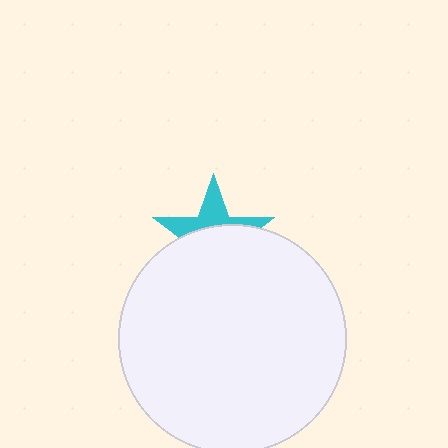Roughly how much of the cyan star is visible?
A small part of it is visible (roughly 38%).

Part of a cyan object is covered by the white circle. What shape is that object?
It is a star.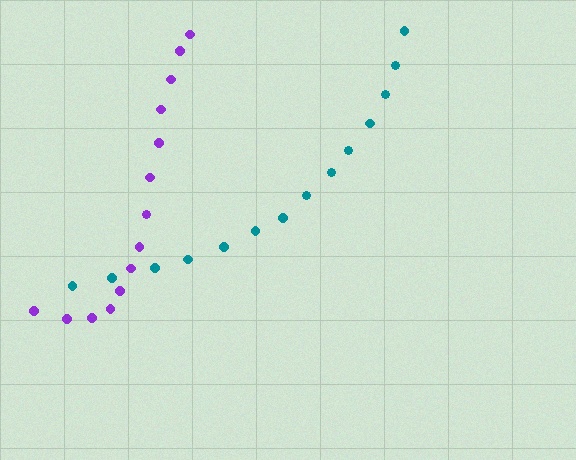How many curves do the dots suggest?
There are 2 distinct paths.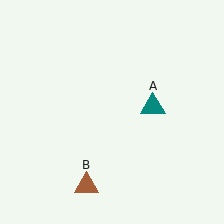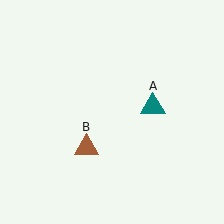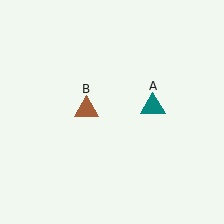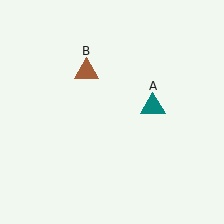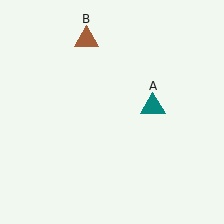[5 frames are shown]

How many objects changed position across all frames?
1 object changed position: brown triangle (object B).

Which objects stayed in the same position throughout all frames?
Teal triangle (object A) remained stationary.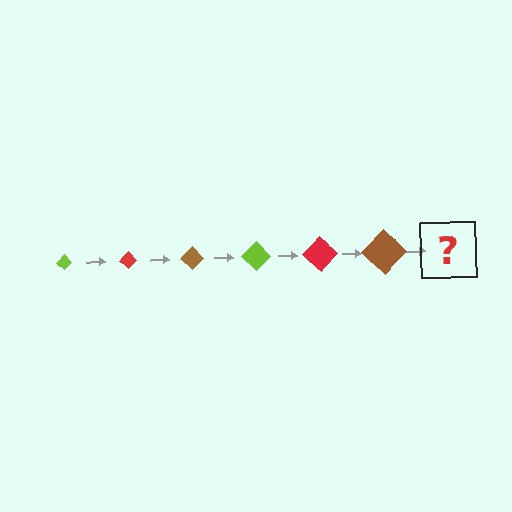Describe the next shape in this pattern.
It should be a lime diamond, larger than the previous one.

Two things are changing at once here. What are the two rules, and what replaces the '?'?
The two rules are that the diamond grows larger each step and the color cycles through lime, red, and brown. The '?' should be a lime diamond, larger than the previous one.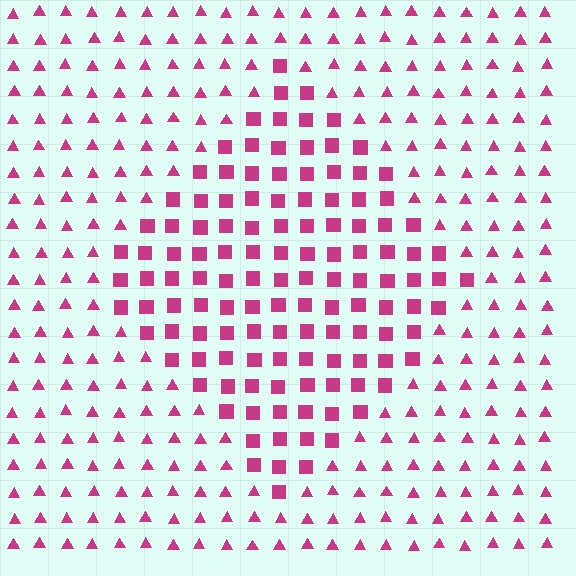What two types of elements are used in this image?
The image uses squares inside the diamond region and triangles outside it.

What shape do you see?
I see a diamond.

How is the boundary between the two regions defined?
The boundary is defined by a change in element shape: squares inside vs. triangles outside. All elements share the same color and spacing.